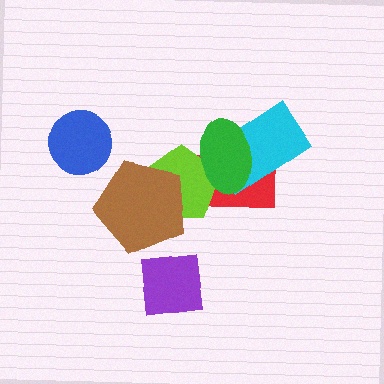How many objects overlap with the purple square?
0 objects overlap with the purple square.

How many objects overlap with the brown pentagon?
1 object overlaps with the brown pentagon.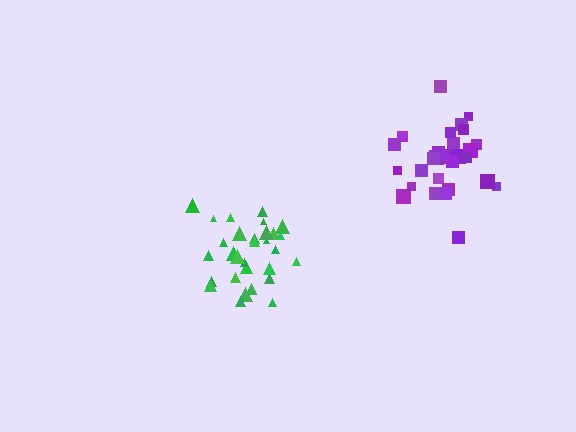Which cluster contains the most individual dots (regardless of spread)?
Green (32).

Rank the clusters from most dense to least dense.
purple, green.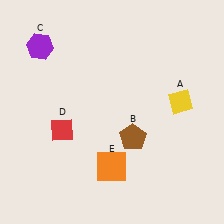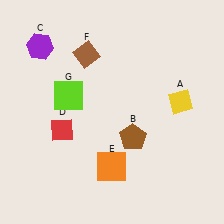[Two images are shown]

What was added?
A brown diamond (F), a lime square (G) were added in Image 2.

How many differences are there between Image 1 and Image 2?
There are 2 differences between the two images.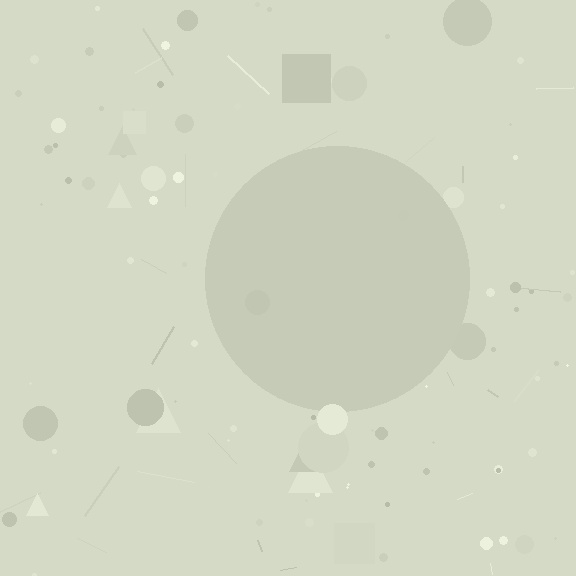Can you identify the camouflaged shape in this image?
The camouflaged shape is a circle.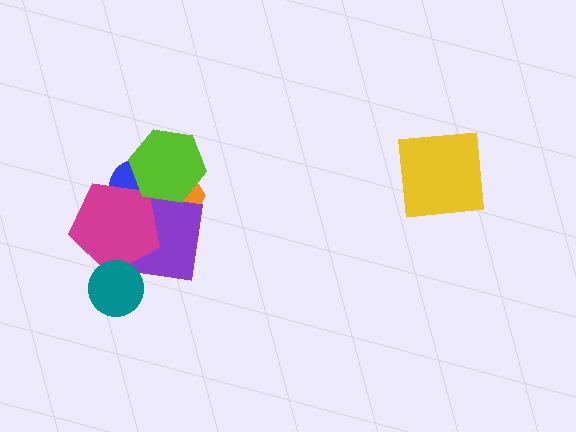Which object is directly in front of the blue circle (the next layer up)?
The purple square is directly in front of the blue circle.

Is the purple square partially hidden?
Yes, it is partially covered by another shape.